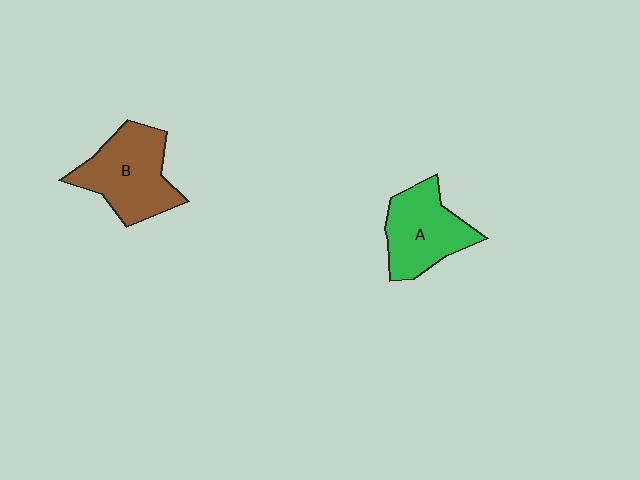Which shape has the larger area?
Shape B (brown).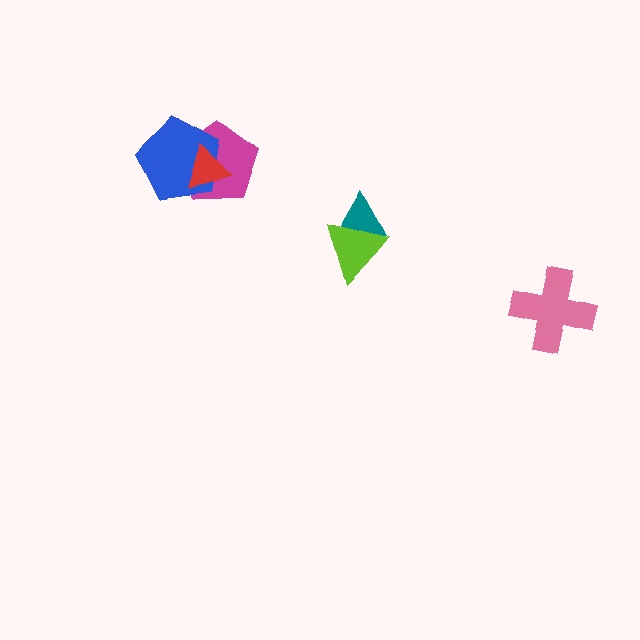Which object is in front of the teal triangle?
The lime triangle is in front of the teal triangle.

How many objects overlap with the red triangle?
2 objects overlap with the red triangle.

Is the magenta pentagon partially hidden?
Yes, it is partially covered by another shape.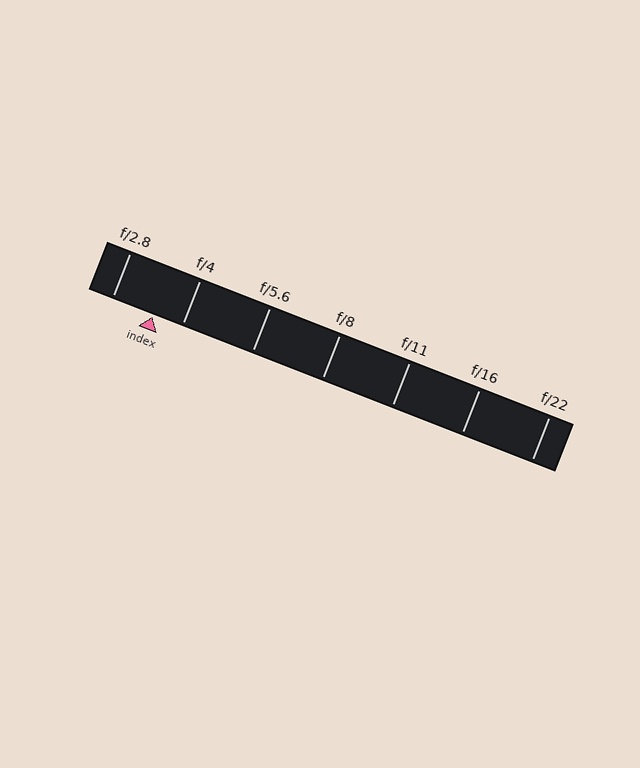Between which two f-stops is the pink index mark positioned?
The index mark is between f/2.8 and f/4.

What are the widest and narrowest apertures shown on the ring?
The widest aperture shown is f/2.8 and the narrowest is f/22.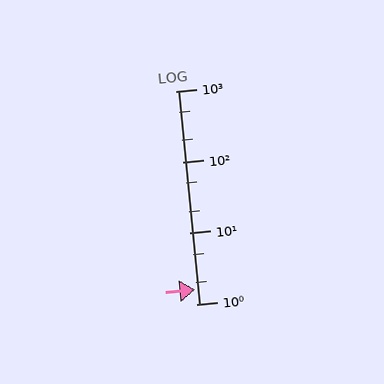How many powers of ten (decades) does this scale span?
The scale spans 3 decades, from 1 to 1000.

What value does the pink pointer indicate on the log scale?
The pointer indicates approximately 1.6.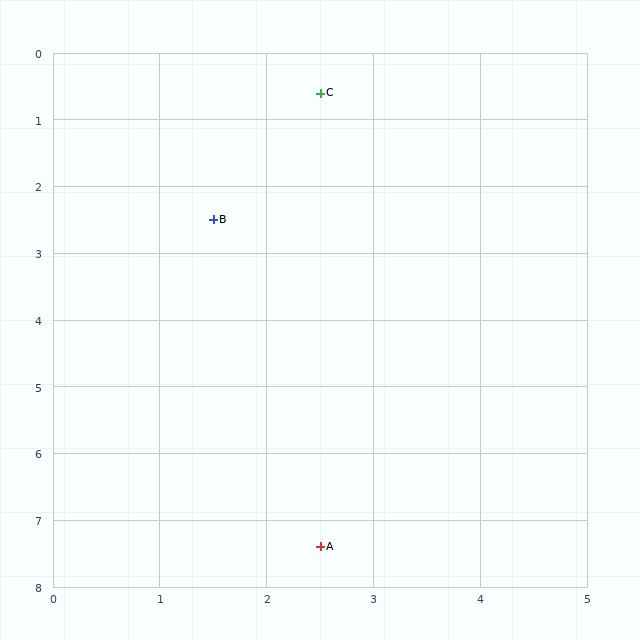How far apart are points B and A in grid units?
Points B and A are about 5.0 grid units apart.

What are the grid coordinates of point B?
Point B is at approximately (1.5, 2.5).